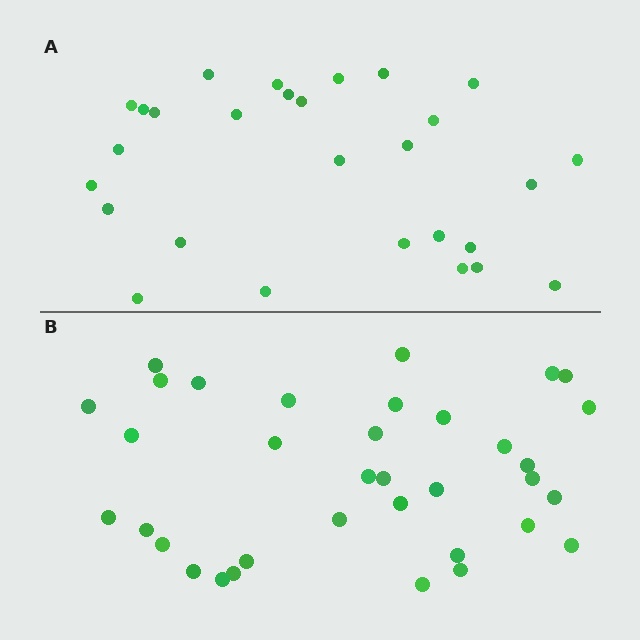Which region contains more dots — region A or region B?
Region B (the bottom region) has more dots.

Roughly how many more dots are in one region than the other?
Region B has roughly 8 or so more dots than region A.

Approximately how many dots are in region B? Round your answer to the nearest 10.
About 40 dots. (The exact count is 35, which rounds to 40.)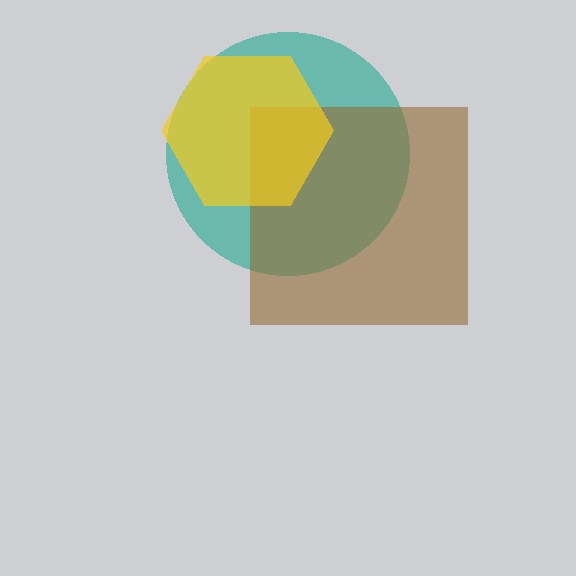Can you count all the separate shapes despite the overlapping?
Yes, there are 3 separate shapes.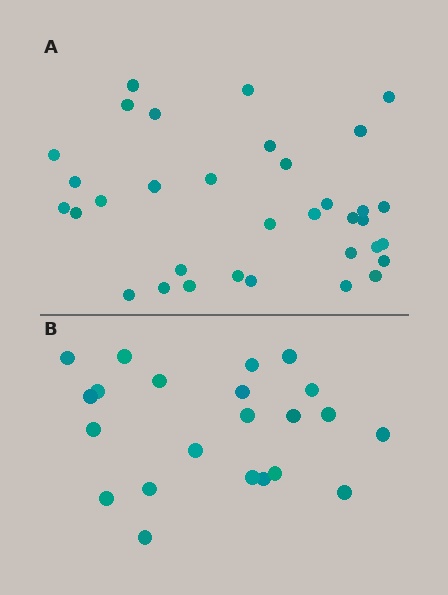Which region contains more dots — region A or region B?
Region A (the top region) has more dots.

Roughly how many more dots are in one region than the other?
Region A has roughly 12 or so more dots than region B.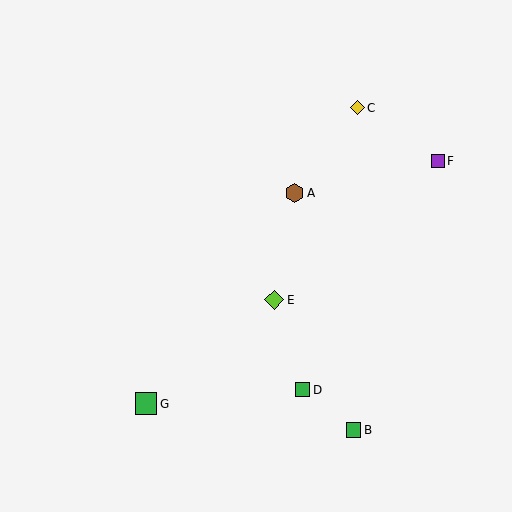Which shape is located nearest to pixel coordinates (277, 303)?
The lime diamond (labeled E) at (274, 300) is nearest to that location.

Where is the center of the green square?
The center of the green square is at (354, 430).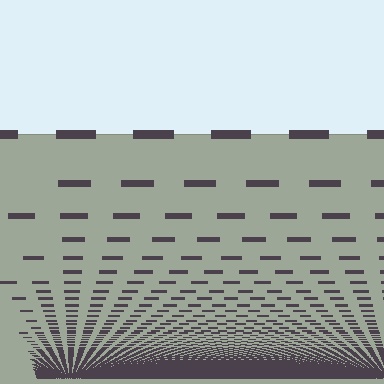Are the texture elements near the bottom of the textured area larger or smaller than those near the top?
Smaller. The gradient is inverted — elements near the bottom are smaller and denser.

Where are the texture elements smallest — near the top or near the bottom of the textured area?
Near the bottom.